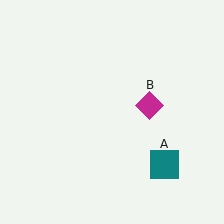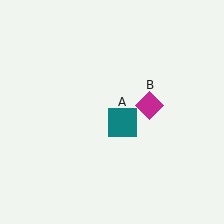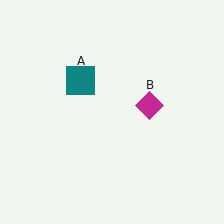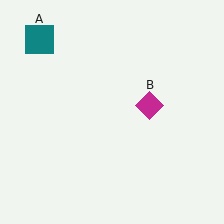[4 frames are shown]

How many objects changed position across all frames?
1 object changed position: teal square (object A).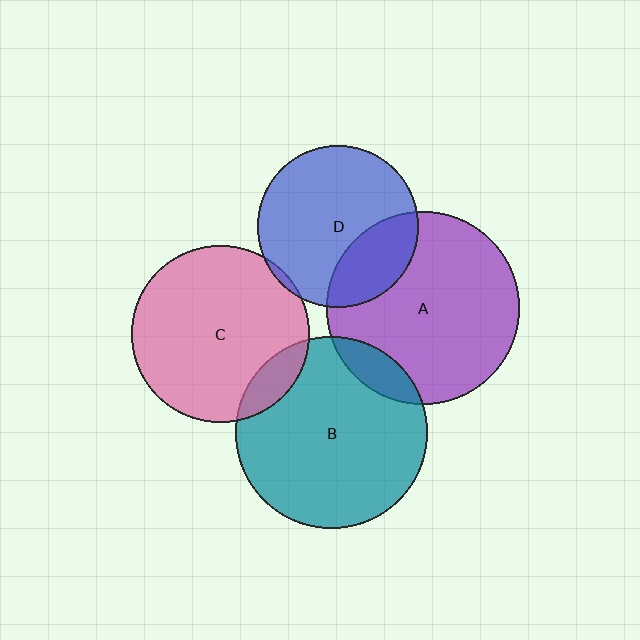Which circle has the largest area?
Circle A (purple).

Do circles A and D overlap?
Yes.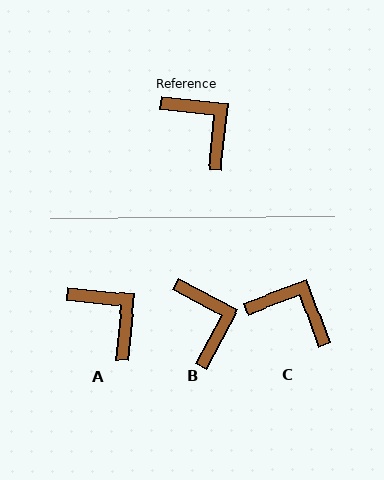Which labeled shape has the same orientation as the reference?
A.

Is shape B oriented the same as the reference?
No, it is off by about 22 degrees.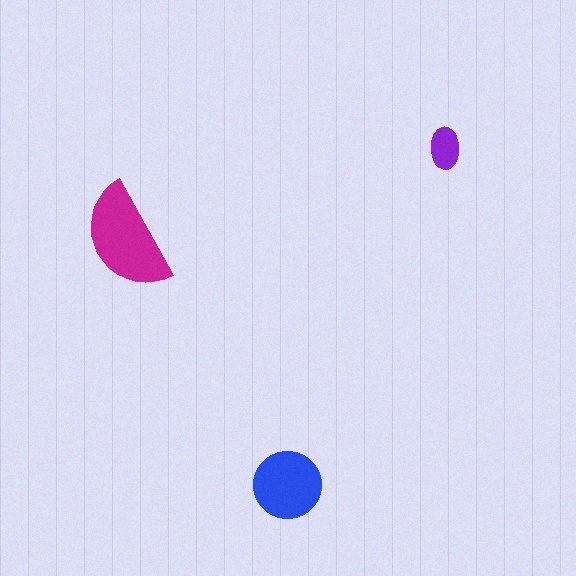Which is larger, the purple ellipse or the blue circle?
The blue circle.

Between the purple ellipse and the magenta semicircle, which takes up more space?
The magenta semicircle.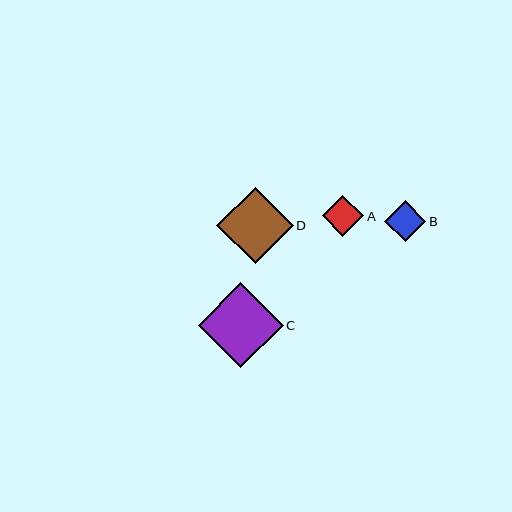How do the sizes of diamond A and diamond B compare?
Diamond A and diamond B are approximately the same size.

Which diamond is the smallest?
Diamond B is the smallest with a size of approximately 41 pixels.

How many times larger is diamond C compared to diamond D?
Diamond C is approximately 1.1 times the size of diamond D.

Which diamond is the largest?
Diamond C is the largest with a size of approximately 85 pixels.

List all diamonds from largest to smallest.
From largest to smallest: C, D, A, B.